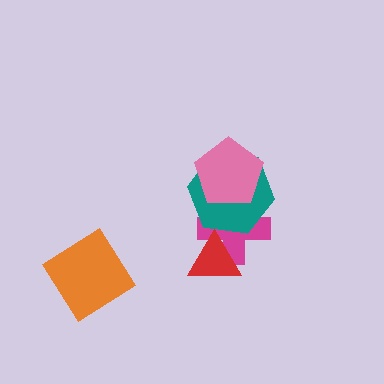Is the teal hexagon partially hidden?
Yes, it is partially covered by another shape.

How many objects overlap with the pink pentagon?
2 objects overlap with the pink pentagon.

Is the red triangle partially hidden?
No, no other shape covers it.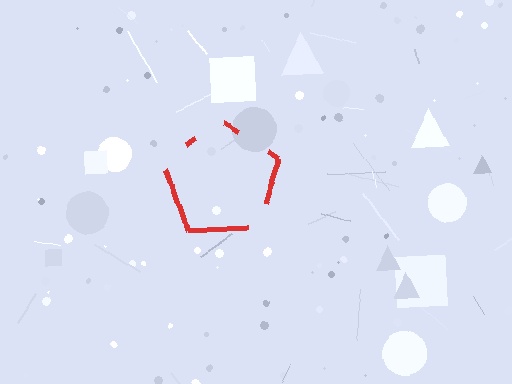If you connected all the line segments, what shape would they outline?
They would outline a pentagon.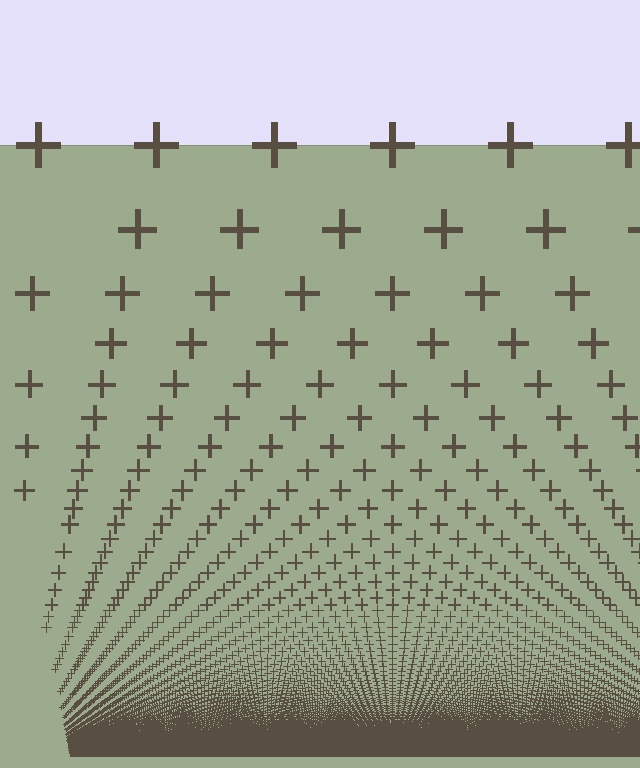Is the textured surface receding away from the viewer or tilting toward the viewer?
The surface appears to tilt toward the viewer. Texture elements get larger and sparser toward the top.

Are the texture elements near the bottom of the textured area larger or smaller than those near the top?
Smaller. The gradient is inverted — elements near the bottom are smaller and denser.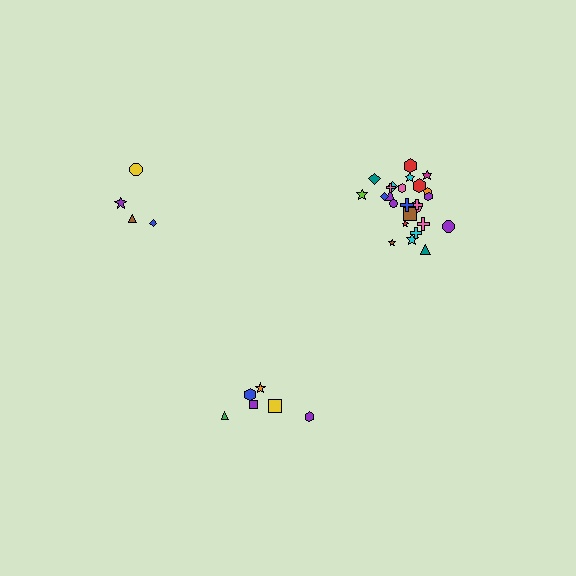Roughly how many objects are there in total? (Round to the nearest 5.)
Roughly 35 objects in total.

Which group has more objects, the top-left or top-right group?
The top-right group.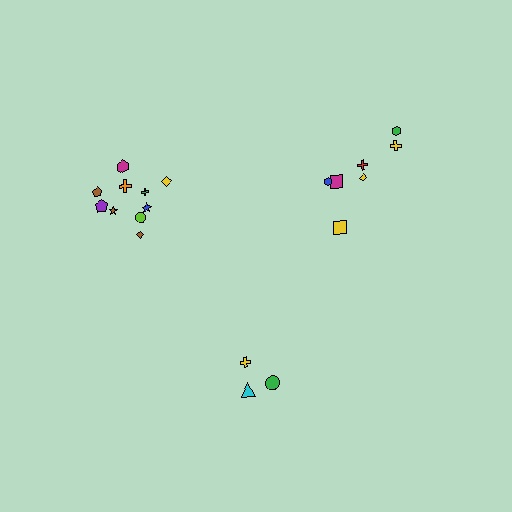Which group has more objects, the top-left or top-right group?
The top-left group.